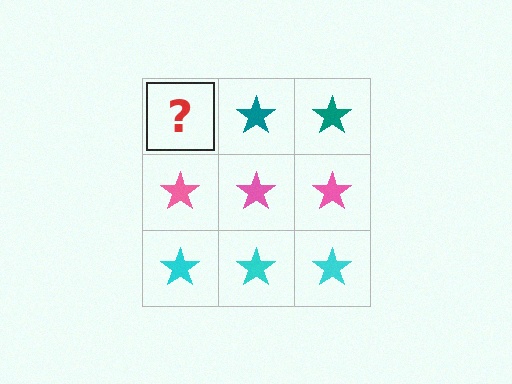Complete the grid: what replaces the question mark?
The question mark should be replaced with a teal star.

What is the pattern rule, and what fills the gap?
The rule is that each row has a consistent color. The gap should be filled with a teal star.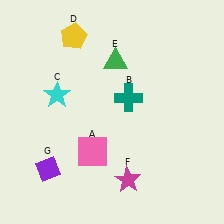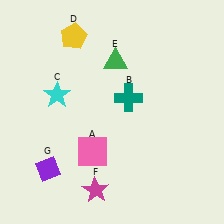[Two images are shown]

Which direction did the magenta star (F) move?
The magenta star (F) moved left.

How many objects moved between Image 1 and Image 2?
1 object moved between the two images.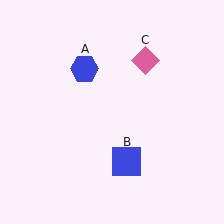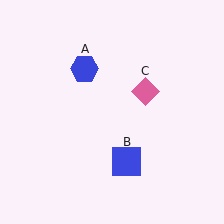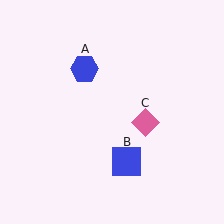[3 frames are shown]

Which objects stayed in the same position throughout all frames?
Blue hexagon (object A) and blue square (object B) remained stationary.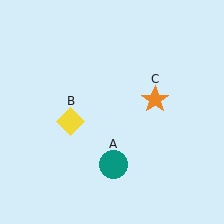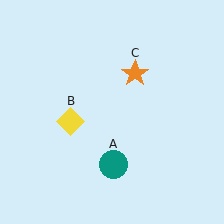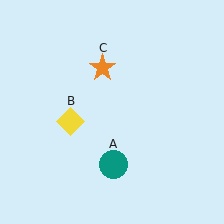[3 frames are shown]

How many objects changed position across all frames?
1 object changed position: orange star (object C).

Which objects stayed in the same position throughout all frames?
Teal circle (object A) and yellow diamond (object B) remained stationary.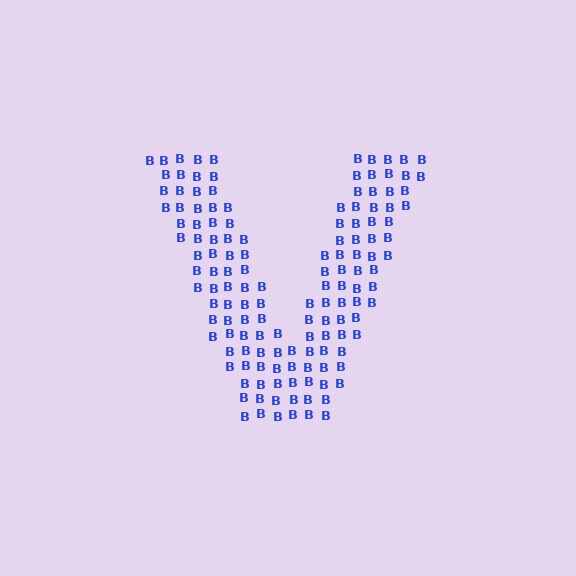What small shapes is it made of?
It is made of small letter B's.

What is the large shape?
The large shape is the letter V.